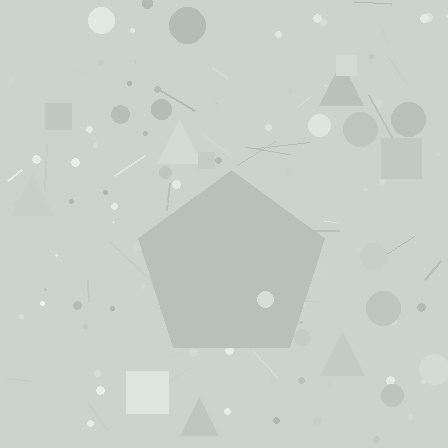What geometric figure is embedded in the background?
A pentagon is embedded in the background.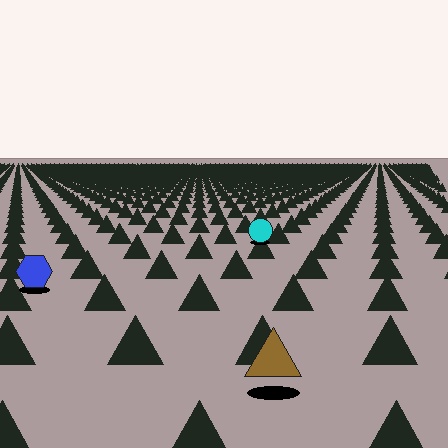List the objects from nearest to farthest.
From nearest to farthest: the brown triangle, the blue hexagon, the cyan circle.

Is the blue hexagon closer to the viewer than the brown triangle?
No. The brown triangle is closer — you can tell from the texture gradient: the ground texture is coarser near it.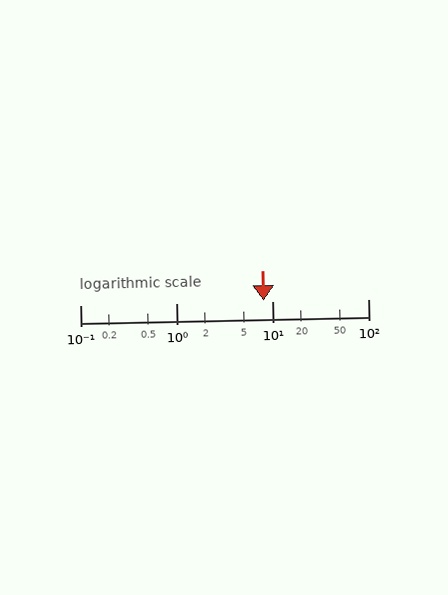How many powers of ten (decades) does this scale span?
The scale spans 3 decades, from 0.1 to 100.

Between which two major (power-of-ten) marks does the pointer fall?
The pointer is between 1 and 10.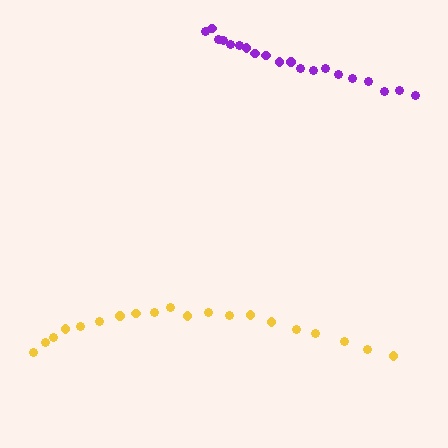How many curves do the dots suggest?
There are 2 distinct paths.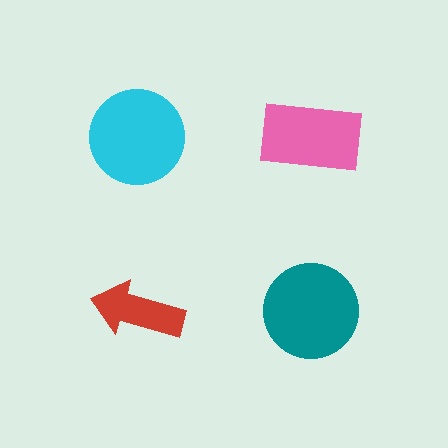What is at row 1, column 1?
A cyan circle.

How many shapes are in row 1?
2 shapes.